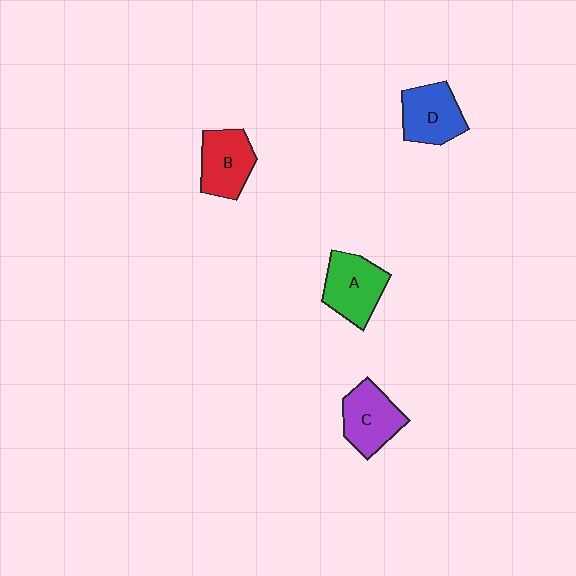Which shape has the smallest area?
Shape B (red).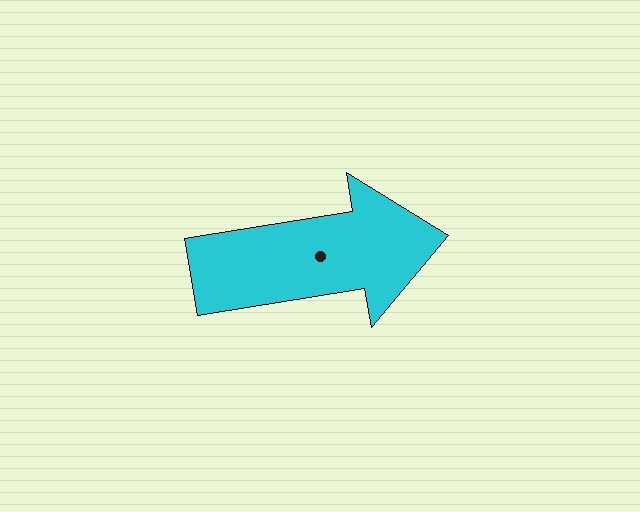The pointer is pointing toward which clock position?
Roughly 3 o'clock.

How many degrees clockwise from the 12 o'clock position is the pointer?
Approximately 81 degrees.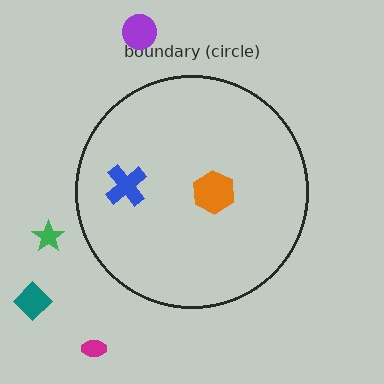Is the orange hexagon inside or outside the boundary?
Inside.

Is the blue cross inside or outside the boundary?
Inside.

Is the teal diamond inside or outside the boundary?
Outside.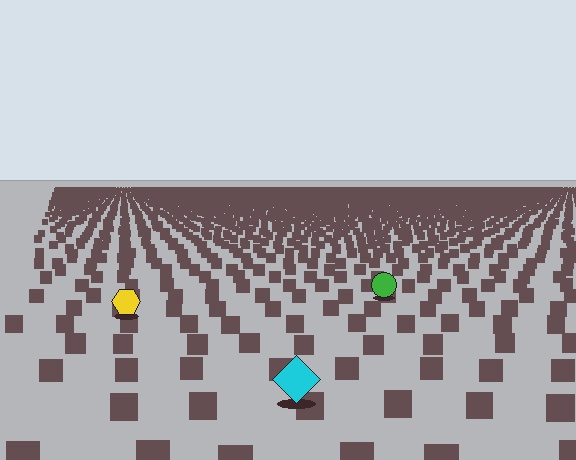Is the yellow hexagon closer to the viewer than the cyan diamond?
No. The cyan diamond is closer — you can tell from the texture gradient: the ground texture is coarser near it.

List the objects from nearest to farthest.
From nearest to farthest: the cyan diamond, the yellow hexagon, the green circle.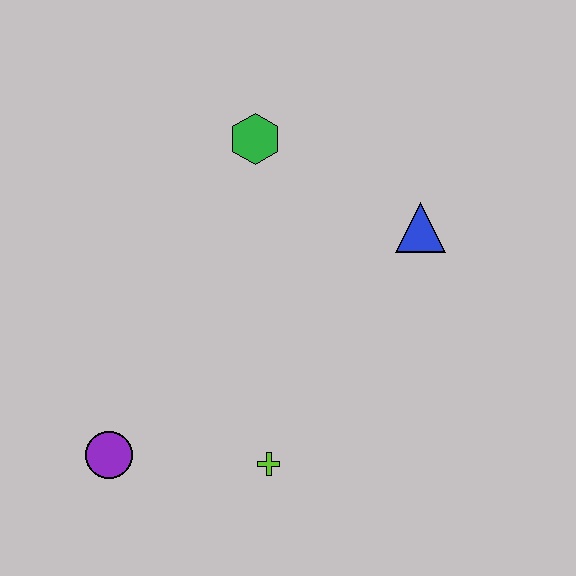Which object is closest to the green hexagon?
The blue triangle is closest to the green hexagon.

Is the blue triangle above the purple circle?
Yes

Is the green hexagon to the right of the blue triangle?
No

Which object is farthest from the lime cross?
The green hexagon is farthest from the lime cross.